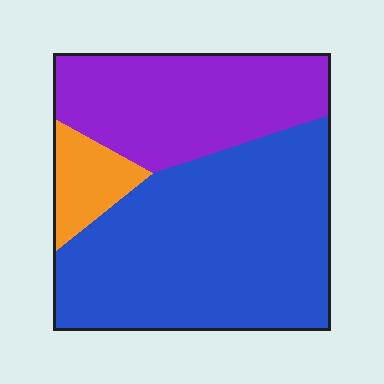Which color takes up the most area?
Blue, at roughly 60%.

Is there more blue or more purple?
Blue.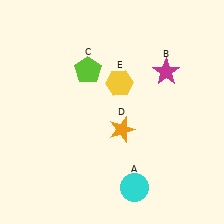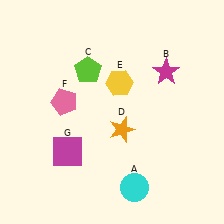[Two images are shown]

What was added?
A pink pentagon (F), a magenta square (G) were added in Image 2.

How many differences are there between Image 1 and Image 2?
There are 2 differences between the two images.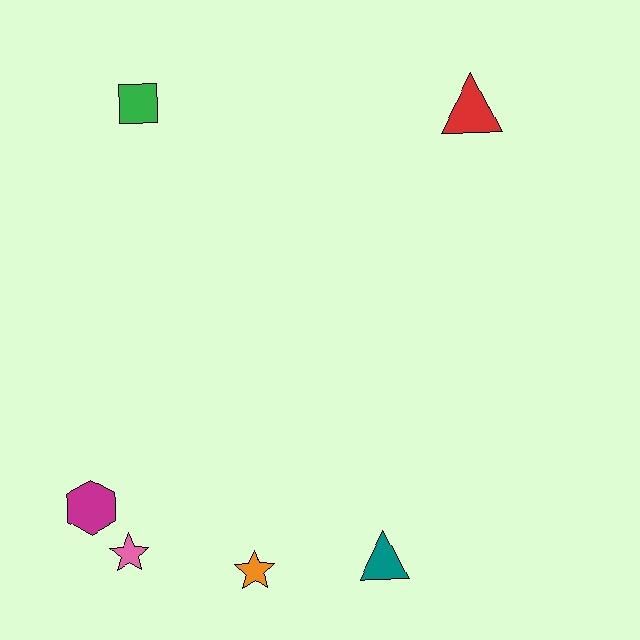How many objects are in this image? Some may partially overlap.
There are 6 objects.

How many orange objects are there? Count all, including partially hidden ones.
There is 1 orange object.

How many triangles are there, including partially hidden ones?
There are 2 triangles.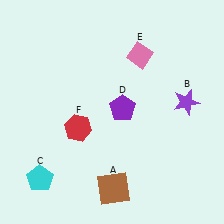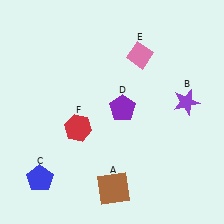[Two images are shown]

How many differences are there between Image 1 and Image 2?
There is 1 difference between the two images.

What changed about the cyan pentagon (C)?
In Image 1, C is cyan. In Image 2, it changed to blue.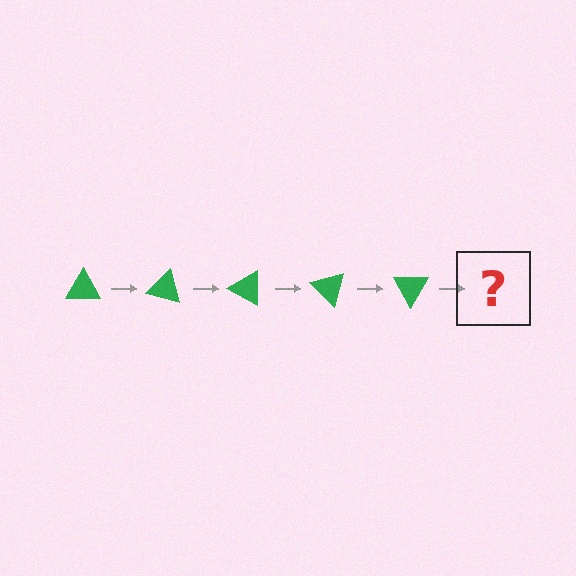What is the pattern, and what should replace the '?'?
The pattern is that the triangle rotates 15 degrees each step. The '?' should be a green triangle rotated 75 degrees.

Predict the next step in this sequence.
The next step is a green triangle rotated 75 degrees.